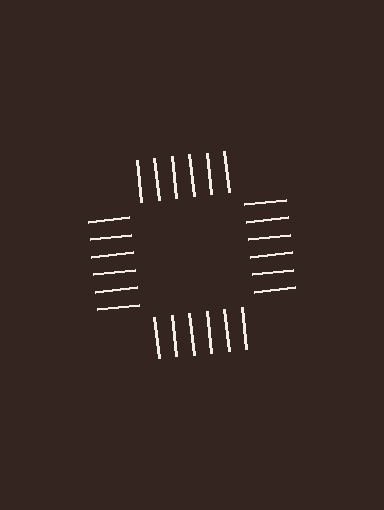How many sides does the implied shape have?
4 sides — the line-ends trace a square.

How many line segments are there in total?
24 — 6 along each of the 4 edges.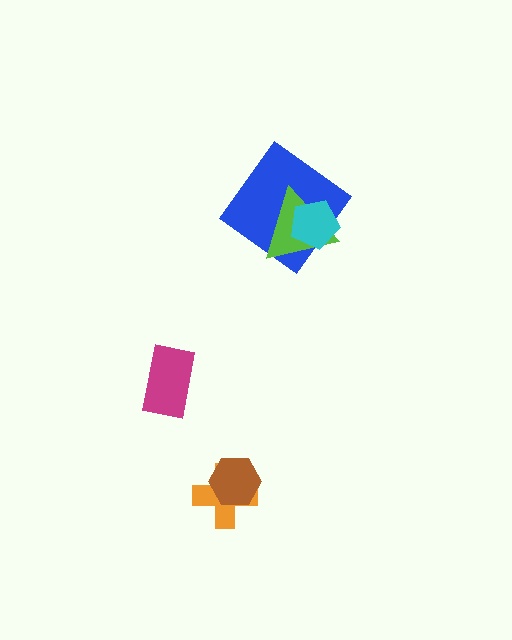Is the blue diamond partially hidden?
Yes, it is partially covered by another shape.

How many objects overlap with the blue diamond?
2 objects overlap with the blue diamond.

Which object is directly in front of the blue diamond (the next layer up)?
The lime triangle is directly in front of the blue diamond.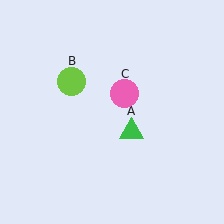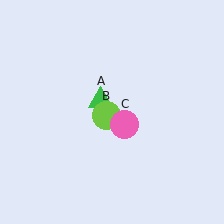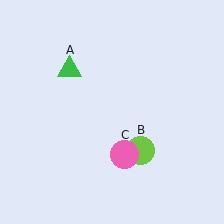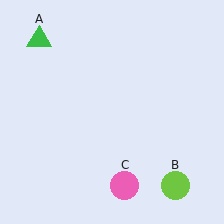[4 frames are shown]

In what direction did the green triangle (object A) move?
The green triangle (object A) moved up and to the left.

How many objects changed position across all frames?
3 objects changed position: green triangle (object A), lime circle (object B), pink circle (object C).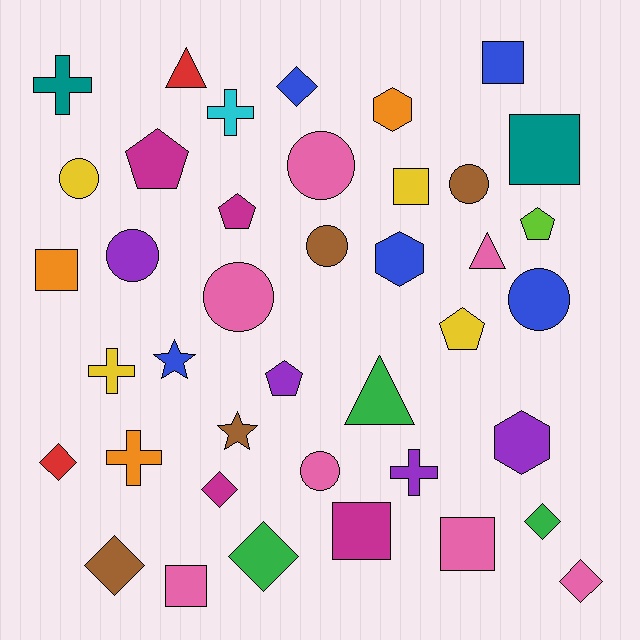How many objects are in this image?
There are 40 objects.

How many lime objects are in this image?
There is 1 lime object.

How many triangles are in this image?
There are 3 triangles.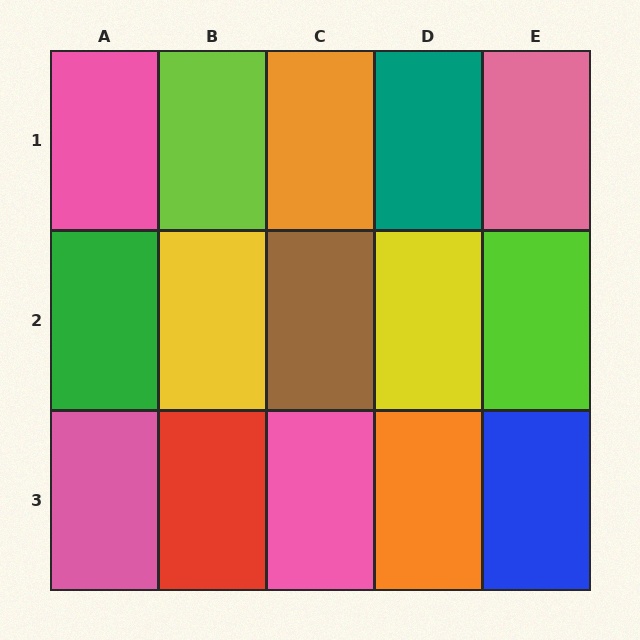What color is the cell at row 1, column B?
Lime.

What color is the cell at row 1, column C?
Orange.